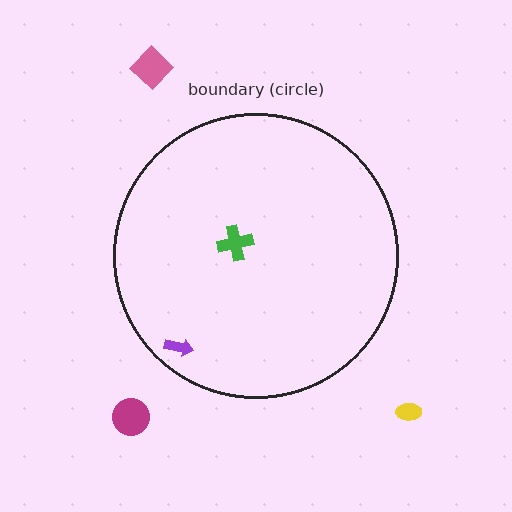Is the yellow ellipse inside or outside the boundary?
Outside.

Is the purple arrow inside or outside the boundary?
Inside.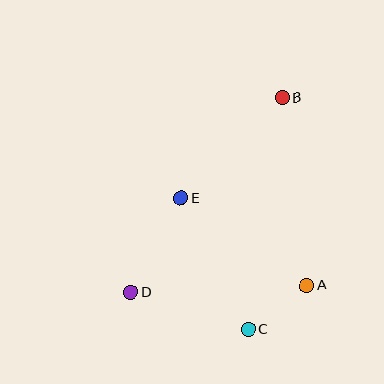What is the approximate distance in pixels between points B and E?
The distance between B and E is approximately 143 pixels.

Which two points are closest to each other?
Points A and C are closest to each other.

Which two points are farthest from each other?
Points B and D are farthest from each other.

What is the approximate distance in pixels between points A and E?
The distance between A and E is approximately 153 pixels.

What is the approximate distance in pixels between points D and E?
The distance between D and E is approximately 107 pixels.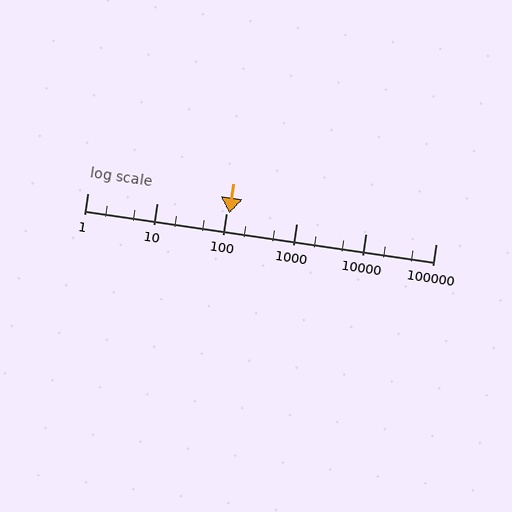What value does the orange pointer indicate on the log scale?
The pointer indicates approximately 110.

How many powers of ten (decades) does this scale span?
The scale spans 5 decades, from 1 to 100000.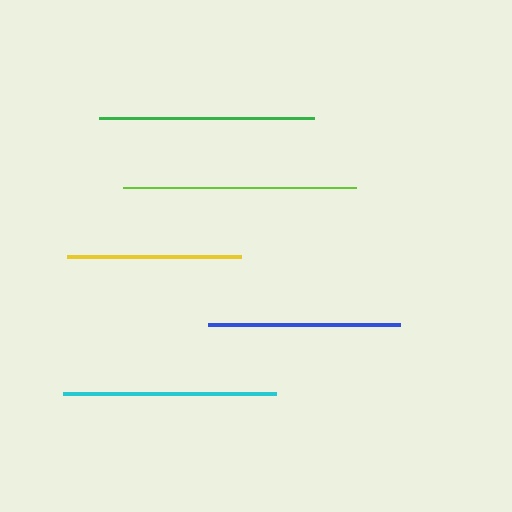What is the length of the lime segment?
The lime segment is approximately 232 pixels long.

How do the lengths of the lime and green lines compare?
The lime and green lines are approximately the same length.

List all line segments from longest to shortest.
From longest to shortest: lime, green, cyan, blue, yellow.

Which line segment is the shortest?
The yellow line is the shortest at approximately 174 pixels.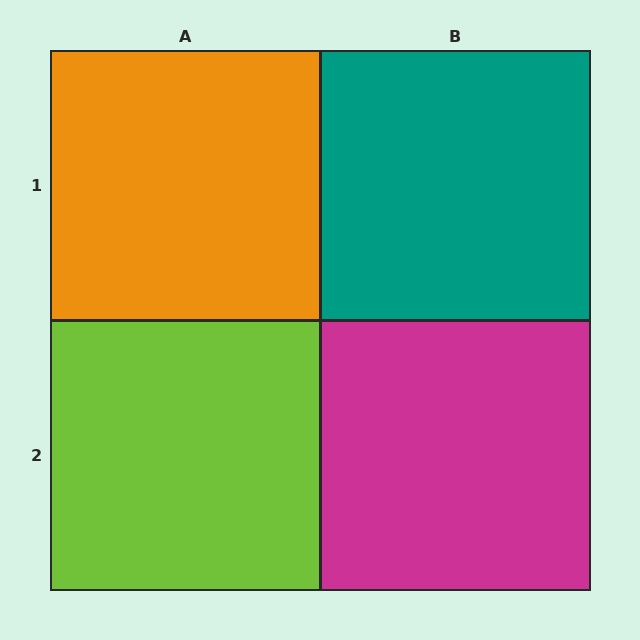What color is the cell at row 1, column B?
Teal.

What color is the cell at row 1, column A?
Orange.